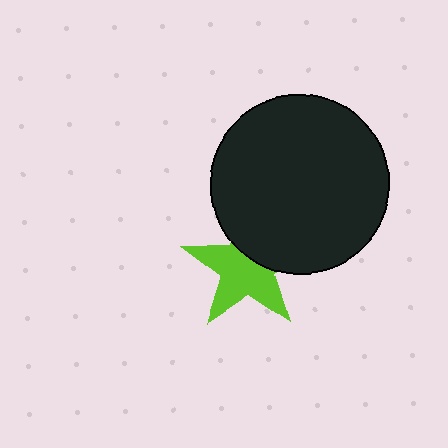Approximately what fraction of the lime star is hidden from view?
Roughly 36% of the lime star is hidden behind the black circle.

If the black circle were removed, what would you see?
You would see the complete lime star.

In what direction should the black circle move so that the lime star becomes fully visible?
The black circle should move up. That is the shortest direction to clear the overlap and leave the lime star fully visible.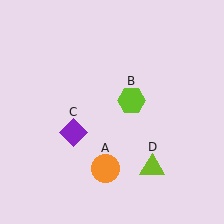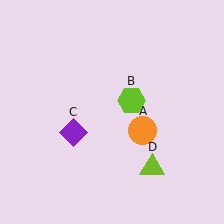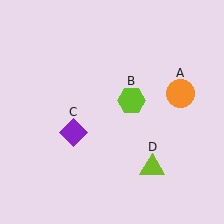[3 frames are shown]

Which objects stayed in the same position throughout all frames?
Lime hexagon (object B) and purple diamond (object C) and lime triangle (object D) remained stationary.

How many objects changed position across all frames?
1 object changed position: orange circle (object A).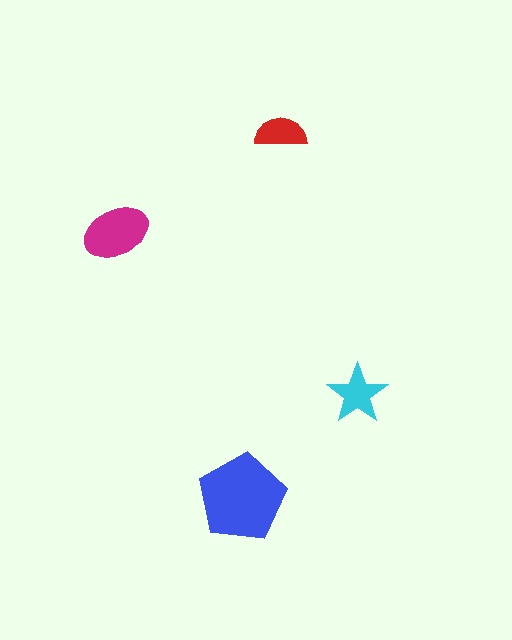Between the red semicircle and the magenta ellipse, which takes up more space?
The magenta ellipse.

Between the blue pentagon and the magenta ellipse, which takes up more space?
The blue pentagon.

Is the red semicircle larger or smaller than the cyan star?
Smaller.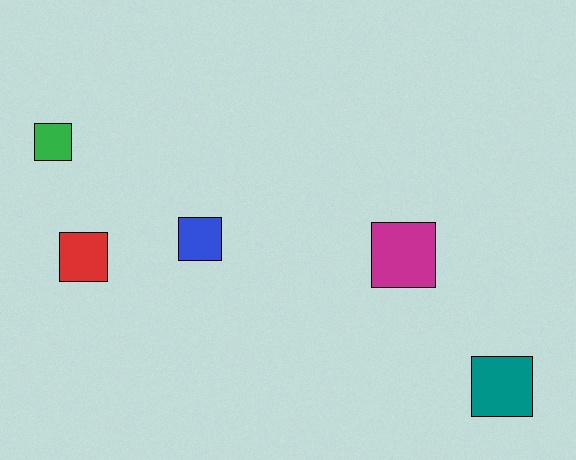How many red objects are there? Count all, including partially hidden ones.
There is 1 red object.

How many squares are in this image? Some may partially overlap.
There are 5 squares.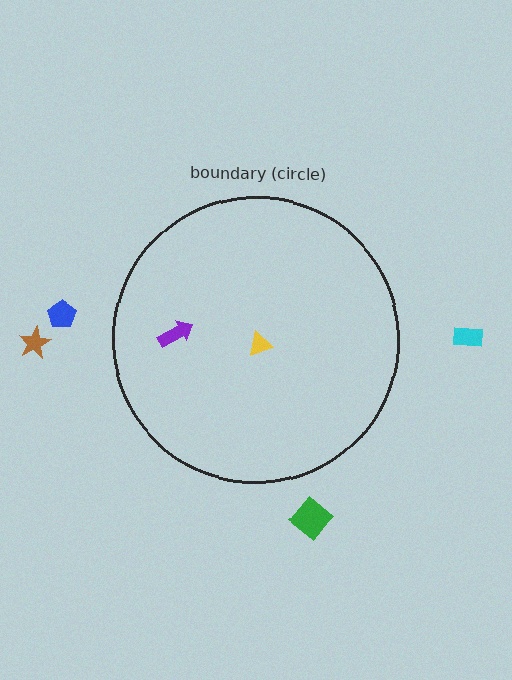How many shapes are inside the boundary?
2 inside, 4 outside.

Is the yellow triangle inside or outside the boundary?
Inside.